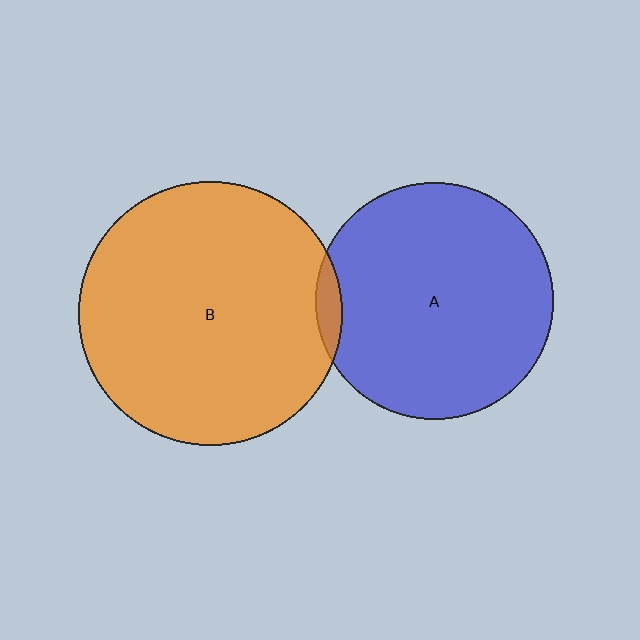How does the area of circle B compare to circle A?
Approximately 1.2 times.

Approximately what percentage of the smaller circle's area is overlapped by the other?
Approximately 5%.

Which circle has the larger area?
Circle B (orange).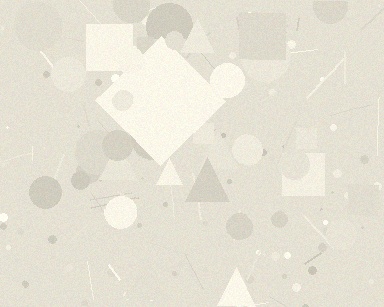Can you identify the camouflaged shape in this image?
The camouflaged shape is a diamond.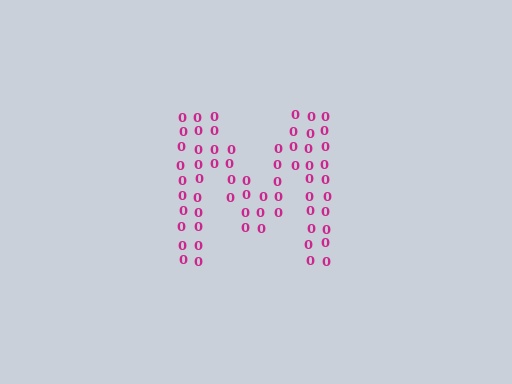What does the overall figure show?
The overall figure shows the letter M.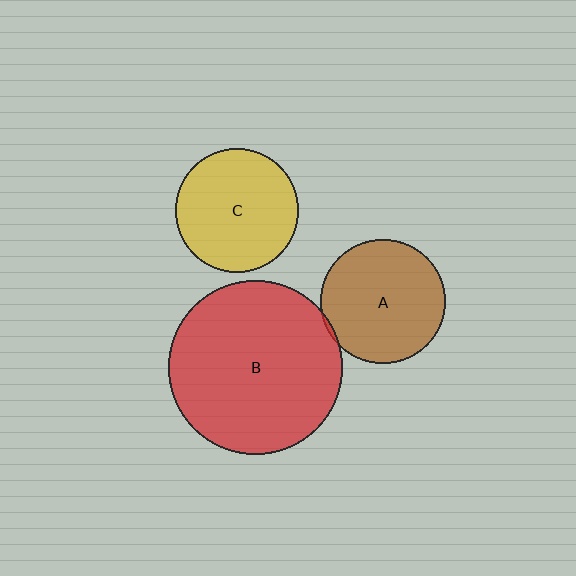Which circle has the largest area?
Circle B (red).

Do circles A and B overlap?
Yes.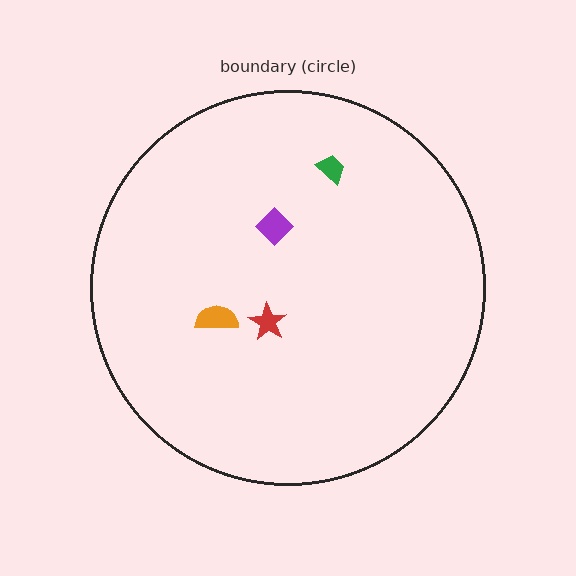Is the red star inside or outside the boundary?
Inside.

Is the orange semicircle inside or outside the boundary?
Inside.